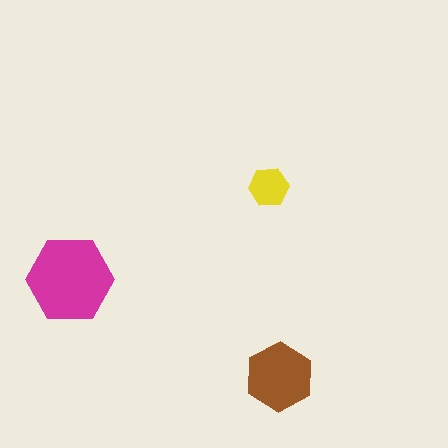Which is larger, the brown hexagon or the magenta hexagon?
The magenta one.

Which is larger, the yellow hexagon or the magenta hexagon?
The magenta one.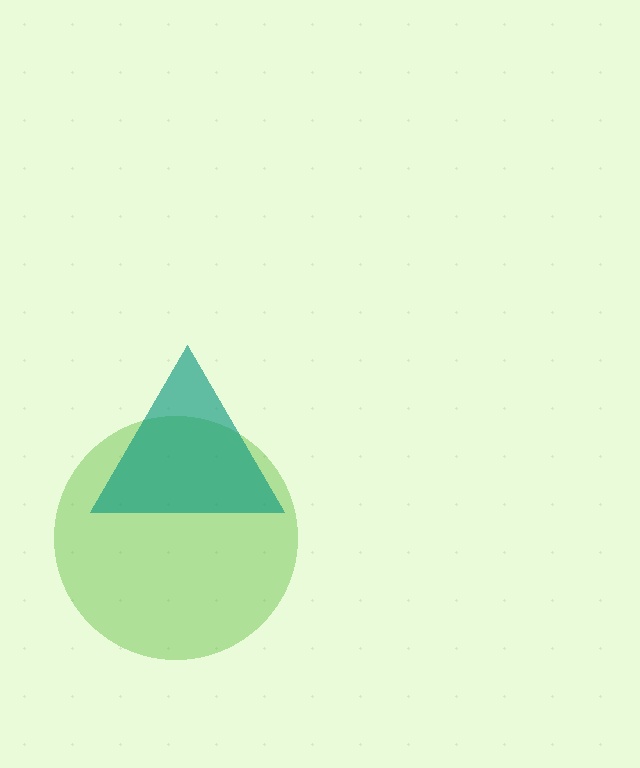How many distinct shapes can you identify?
There are 2 distinct shapes: a lime circle, a teal triangle.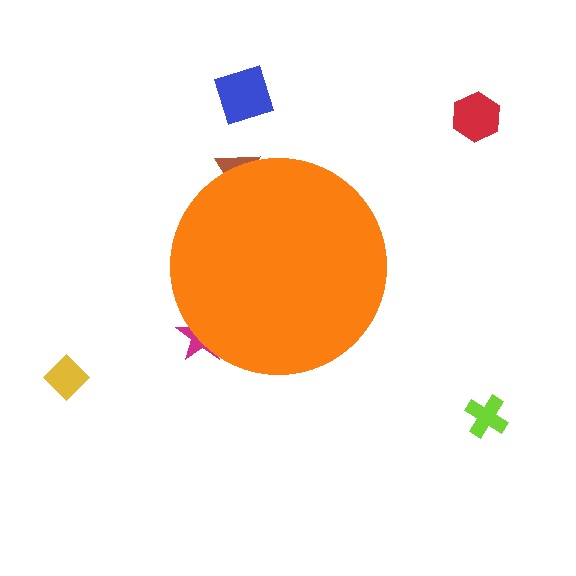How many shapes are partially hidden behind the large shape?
2 shapes are partially hidden.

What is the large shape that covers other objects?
An orange circle.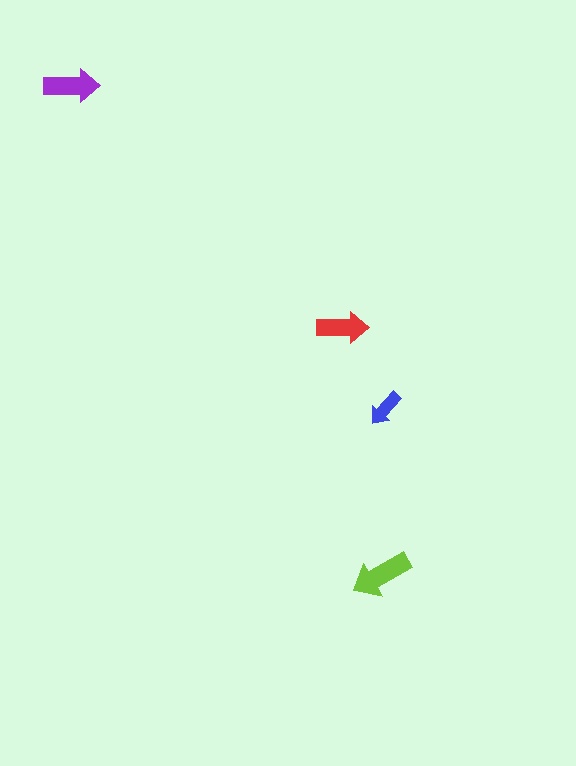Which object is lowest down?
The lime arrow is bottommost.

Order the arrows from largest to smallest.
the lime one, the purple one, the red one, the blue one.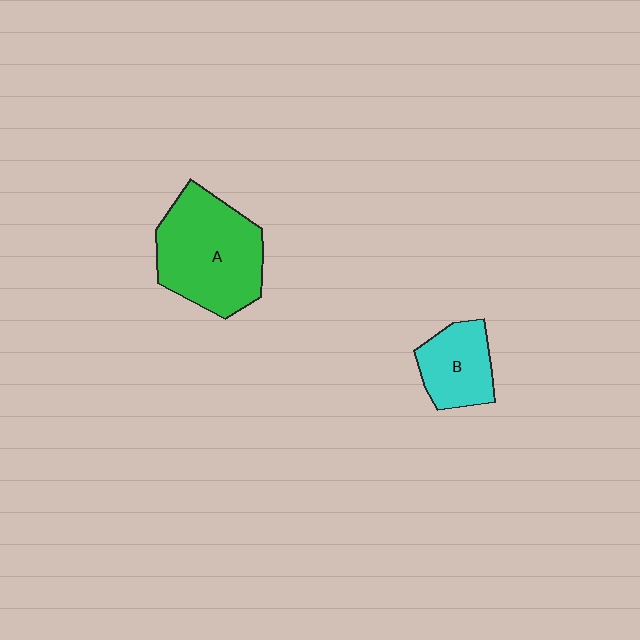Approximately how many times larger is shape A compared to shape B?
Approximately 1.9 times.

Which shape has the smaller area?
Shape B (cyan).